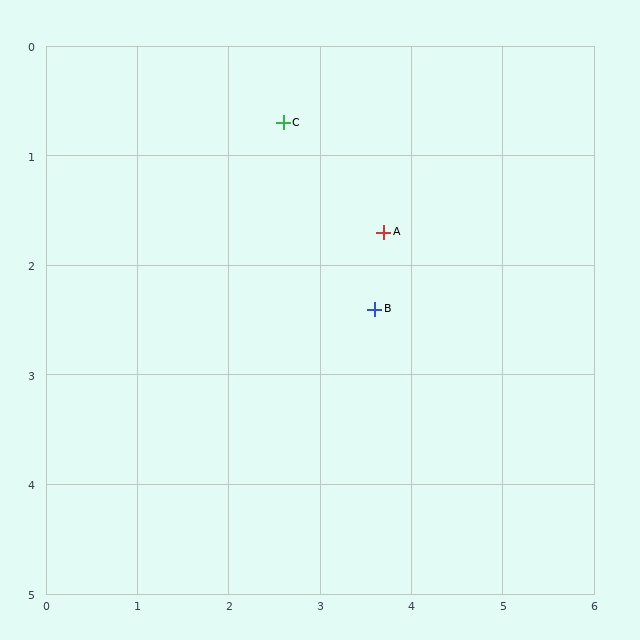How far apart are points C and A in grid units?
Points C and A are about 1.5 grid units apart.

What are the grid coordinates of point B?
Point B is at approximately (3.6, 2.4).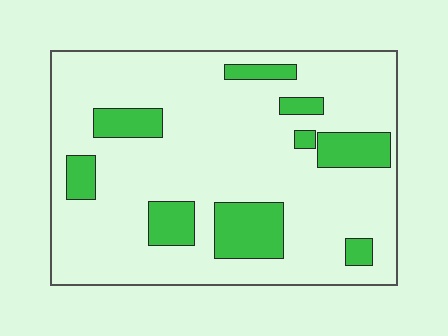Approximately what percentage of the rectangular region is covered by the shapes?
Approximately 20%.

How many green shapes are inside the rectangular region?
9.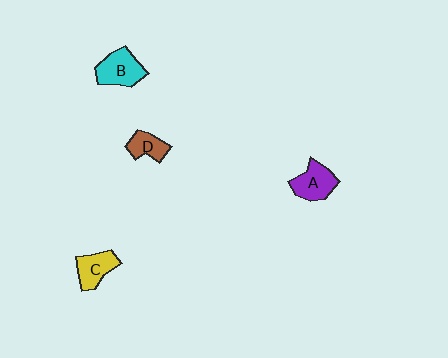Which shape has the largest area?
Shape B (cyan).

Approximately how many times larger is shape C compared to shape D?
Approximately 1.3 times.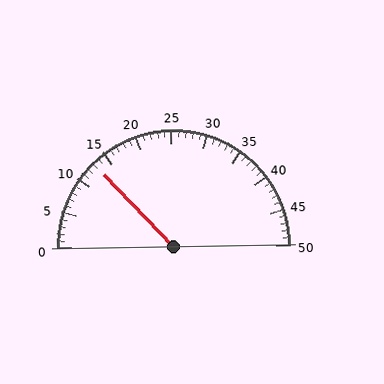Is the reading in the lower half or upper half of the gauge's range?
The reading is in the lower half of the range (0 to 50).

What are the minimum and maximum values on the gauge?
The gauge ranges from 0 to 50.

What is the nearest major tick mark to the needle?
The nearest major tick mark is 15.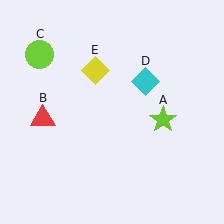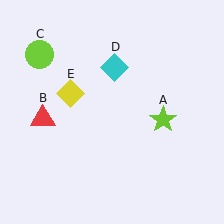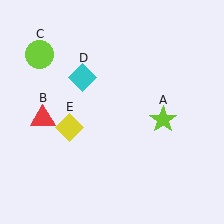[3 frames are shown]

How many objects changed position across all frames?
2 objects changed position: cyan diamond (object D), yellow diamond (object E).